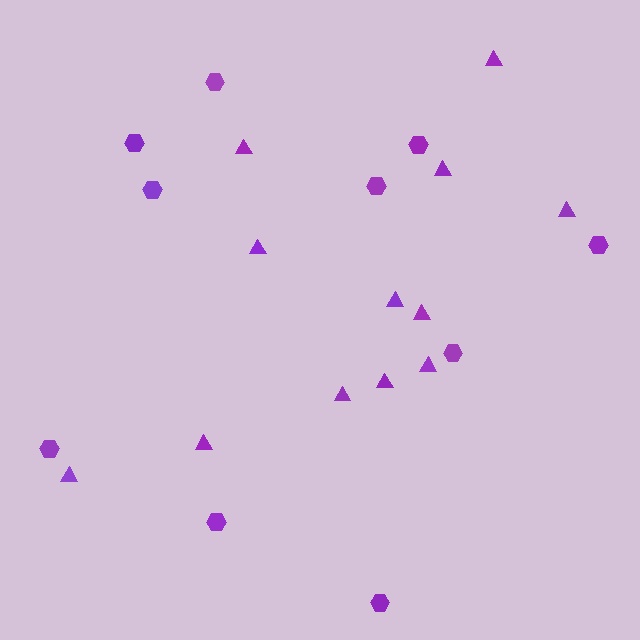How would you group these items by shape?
There are 2 groups: one group of triangles (12) and one group of hexagons (10).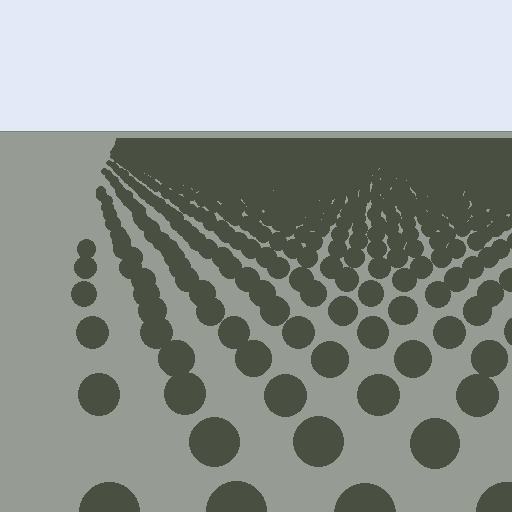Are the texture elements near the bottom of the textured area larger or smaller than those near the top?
Larger. Near the bottom, elements are closer to the viewer and appear at a bigger on-screen size.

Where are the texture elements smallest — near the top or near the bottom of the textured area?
Near the top.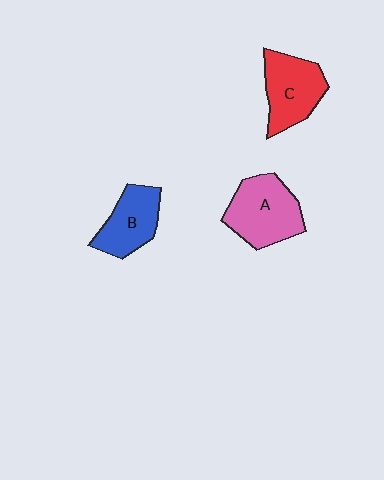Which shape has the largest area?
Shape A (pink).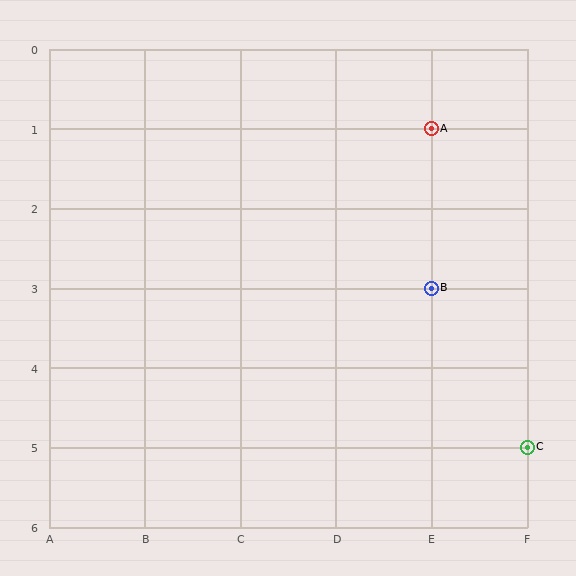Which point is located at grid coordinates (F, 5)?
Point C is at (F, 5).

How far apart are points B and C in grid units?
Points B and C are 1 column and 2 rows apart (about 2.2 grid units diagonally).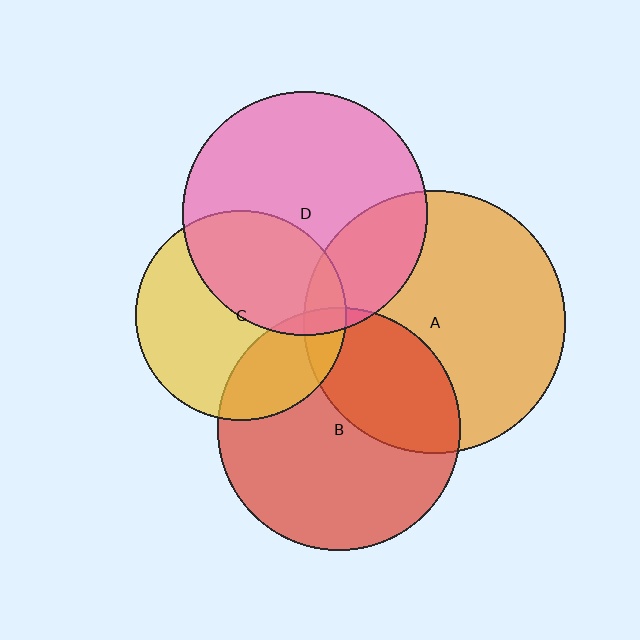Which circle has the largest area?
Circle A (orange).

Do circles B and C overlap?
Yes.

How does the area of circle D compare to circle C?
Approximately 1.3 times.